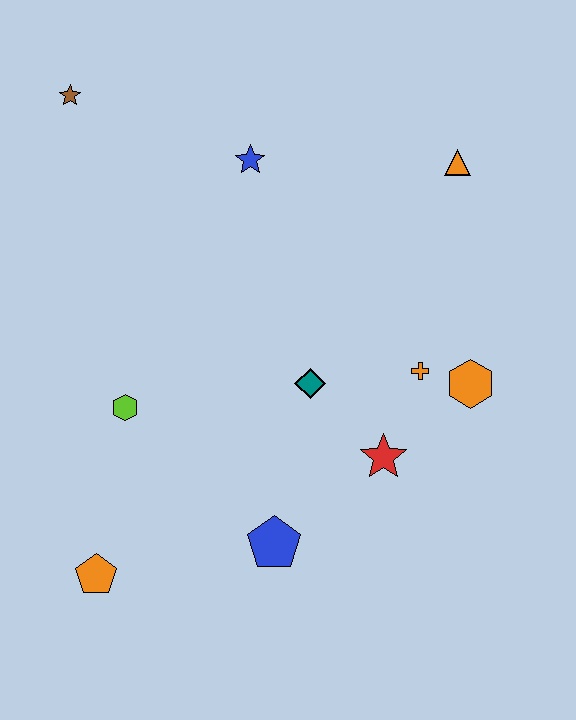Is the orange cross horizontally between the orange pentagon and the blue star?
No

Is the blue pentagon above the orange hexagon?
No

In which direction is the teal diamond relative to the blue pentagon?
The teal diamond is above the blue pentagon.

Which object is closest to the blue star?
The brown star is closest to the blue star.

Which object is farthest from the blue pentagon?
The brown star is farthest from the blue pentagon.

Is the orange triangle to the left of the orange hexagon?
Yes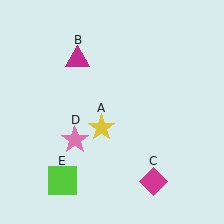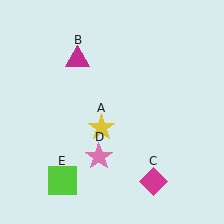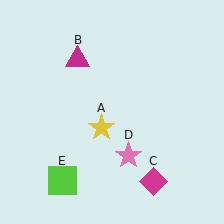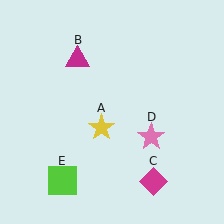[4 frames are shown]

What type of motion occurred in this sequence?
The pink star (object D) rotated counterclockwise around the center of the scene.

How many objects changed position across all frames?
1 object changed position: pink star (object D).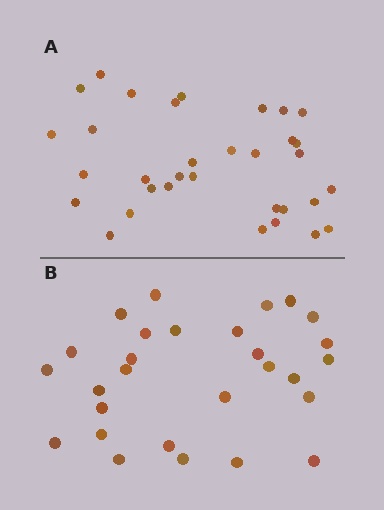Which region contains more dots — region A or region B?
Region A (the top region) has more dots.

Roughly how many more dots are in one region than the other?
Region A has about 5 more dots than region B.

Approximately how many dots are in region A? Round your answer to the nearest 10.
About 30 dots. (The exact count is 33, which rounds to 30.)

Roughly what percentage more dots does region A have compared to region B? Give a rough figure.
About 20% more.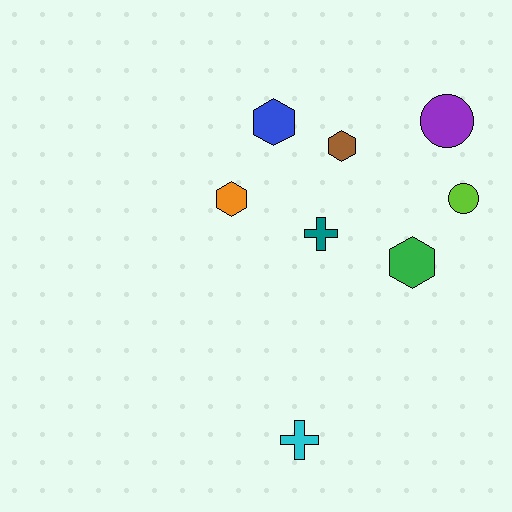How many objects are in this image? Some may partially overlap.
There are 8 objects.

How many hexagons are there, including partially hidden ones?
There are 4 hexagons.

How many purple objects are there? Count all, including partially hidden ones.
There is 1 purple object.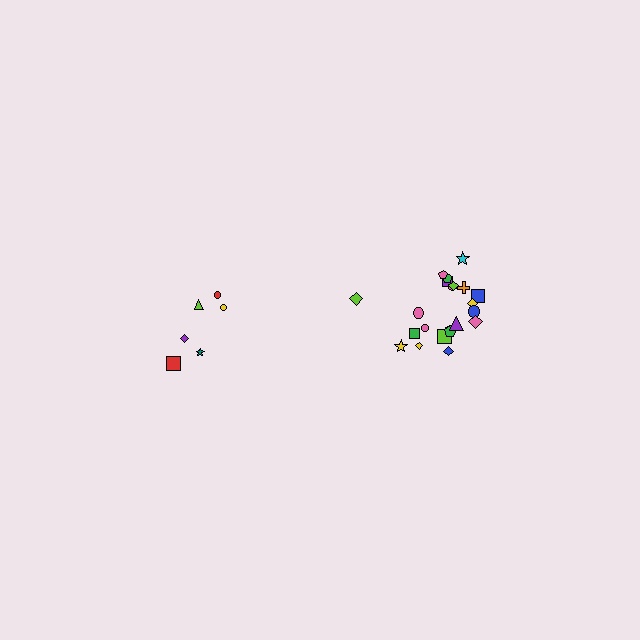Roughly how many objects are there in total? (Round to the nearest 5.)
Roughly 30 objects in total.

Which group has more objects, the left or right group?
The right group.